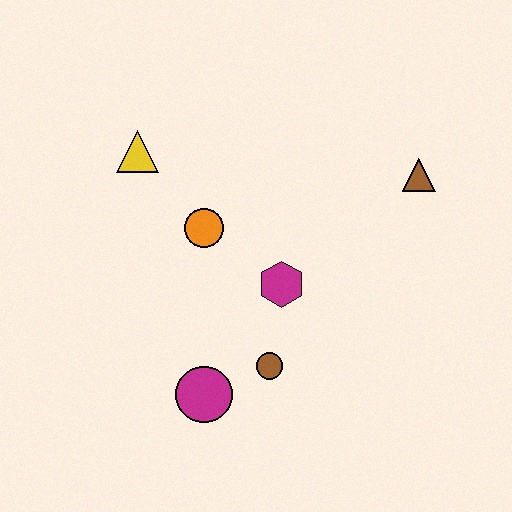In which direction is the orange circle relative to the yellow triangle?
The orange circle is below the yellow triangle.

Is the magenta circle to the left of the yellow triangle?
No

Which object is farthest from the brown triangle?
The magenta circle is farthest from the brown triangle.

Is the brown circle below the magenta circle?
No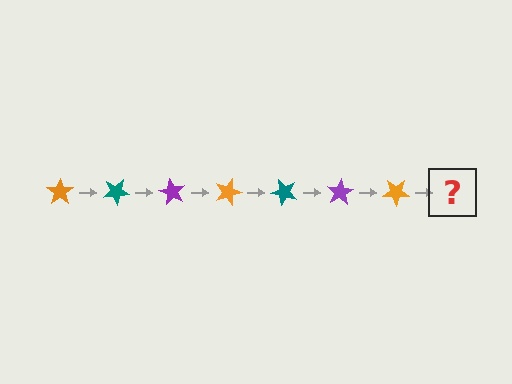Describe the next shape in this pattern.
It should be a teal star, rotated 210 degrees from the start.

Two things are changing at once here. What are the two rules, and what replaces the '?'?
The two rules are that it rotates 30 degrees each step and the color cycles through orange, teal, and purple. The '?' should be a teal star, rotated 210 degrees from the start.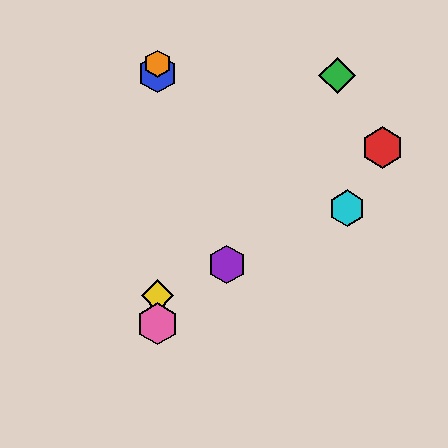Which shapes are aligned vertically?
The blue hexagon, the yellow diamond, the orange hexagon, the pink hexagon are aligned vertically.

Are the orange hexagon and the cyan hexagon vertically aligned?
No, the orange hexagon is at x≈157 and the cyan hexagon is at x≈347.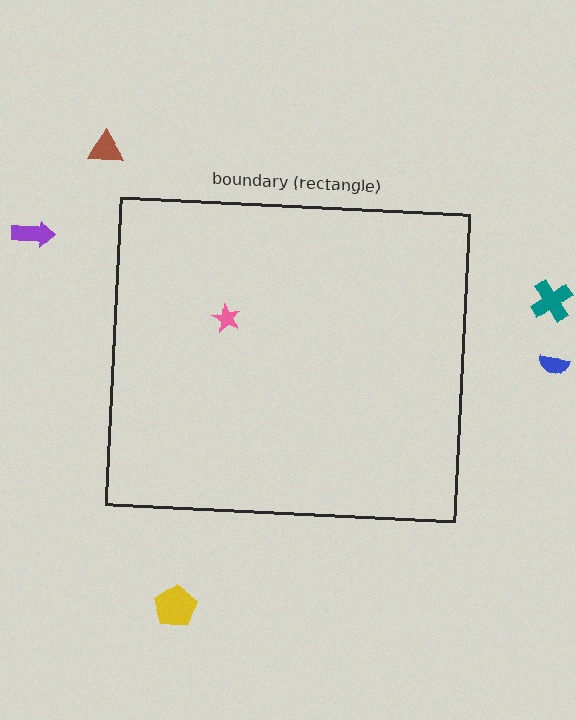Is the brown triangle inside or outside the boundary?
Outside.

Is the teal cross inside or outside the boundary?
Outside.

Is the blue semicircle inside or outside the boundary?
Outside.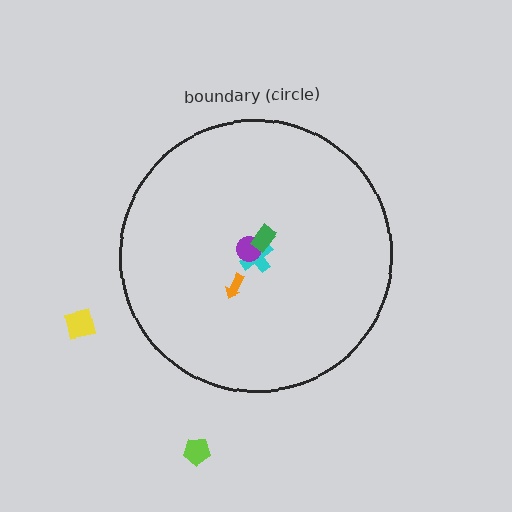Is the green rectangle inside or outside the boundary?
Inside.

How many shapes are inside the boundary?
4 inside, 2 outside.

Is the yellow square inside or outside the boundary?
Outside.